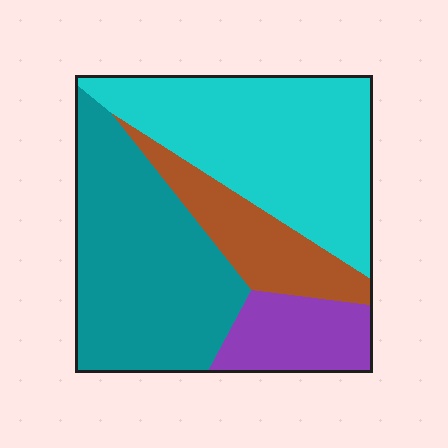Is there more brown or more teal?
Teal.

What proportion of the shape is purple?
Purple takes up about one eighth (1/8) of the shape.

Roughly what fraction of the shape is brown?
Brown takes up about one sixth (1/6) of the shape.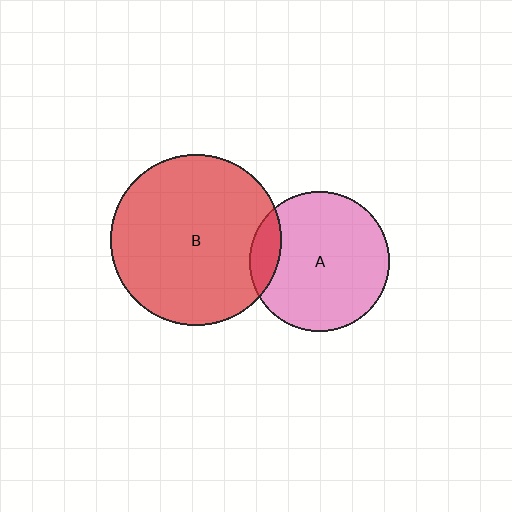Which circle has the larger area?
Circle B (red).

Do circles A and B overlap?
Yes.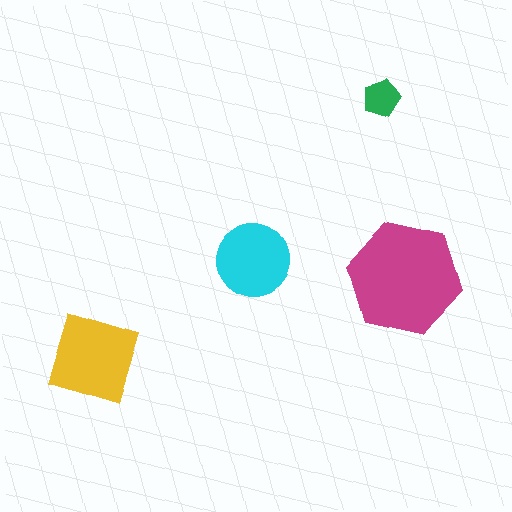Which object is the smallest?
The green pentagon.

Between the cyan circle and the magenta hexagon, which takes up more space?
The magenta hexagon.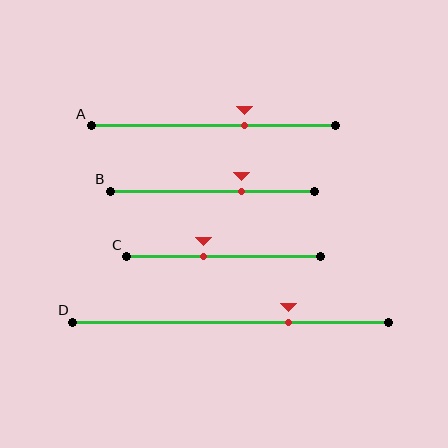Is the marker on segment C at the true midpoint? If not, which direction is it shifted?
No, the marker on segment C is shifted to the left by about 10% of the segment length.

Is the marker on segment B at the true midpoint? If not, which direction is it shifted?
No, the marker on segment B is shifted to the right by about 14% of the segment length.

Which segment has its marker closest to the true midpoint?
Segment C has its marker closest to the true midpoint.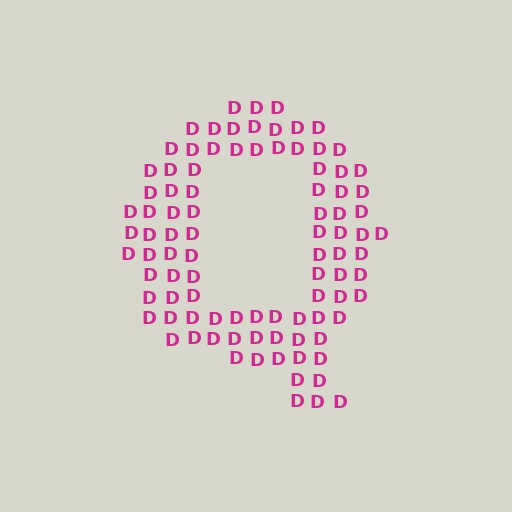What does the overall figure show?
The overall figure shows the letter Q.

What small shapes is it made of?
It is made of small letter D's.